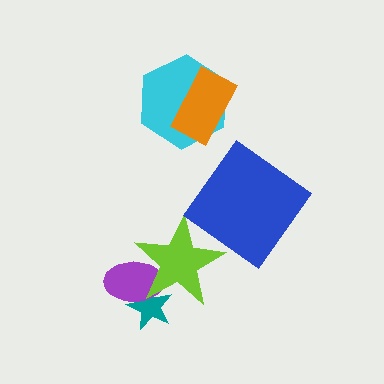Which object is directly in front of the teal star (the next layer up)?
The purple ellipse is directly in front of the teal star.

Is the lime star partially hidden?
No, no other shape covers it.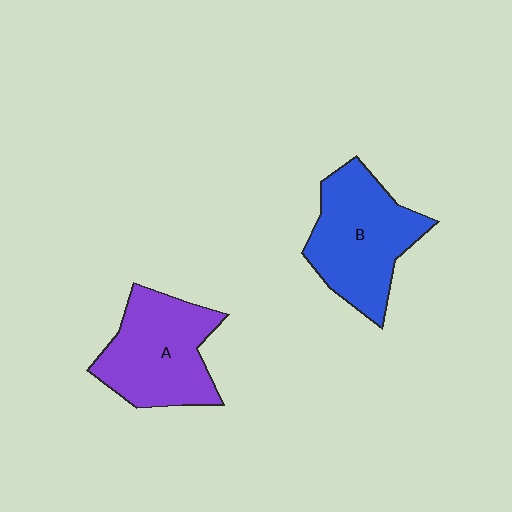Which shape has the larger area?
Shape B (blue).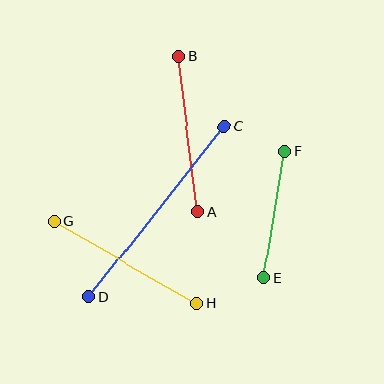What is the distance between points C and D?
The distance is approximately 217 pixels.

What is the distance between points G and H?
The distance is approximately 165 pixels.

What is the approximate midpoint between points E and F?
The midpoint is at approximately (275, 214) pixels.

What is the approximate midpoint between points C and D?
The midpoint is at approximately (156, 212) pixels.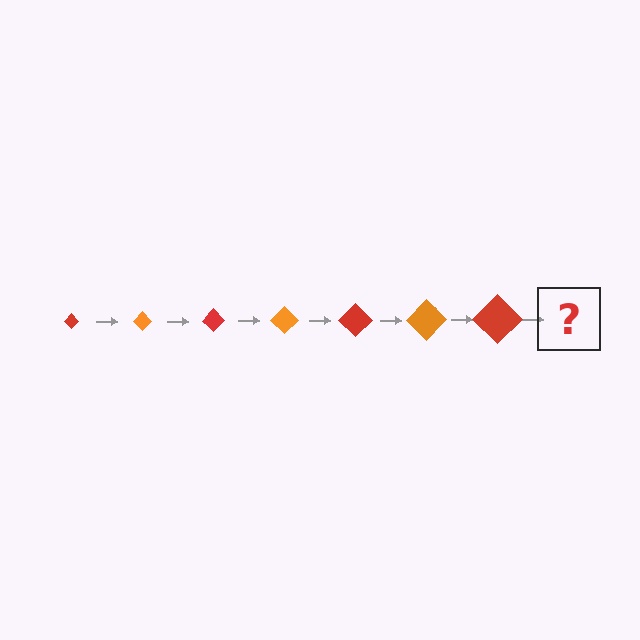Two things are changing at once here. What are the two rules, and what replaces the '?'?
The two rules are that the diamond grows larger each step and the color cycles through red and orange. The '?' should be an orange diamond, larger than the previous one.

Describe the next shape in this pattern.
It should be an orange diamond, larger than the previous one.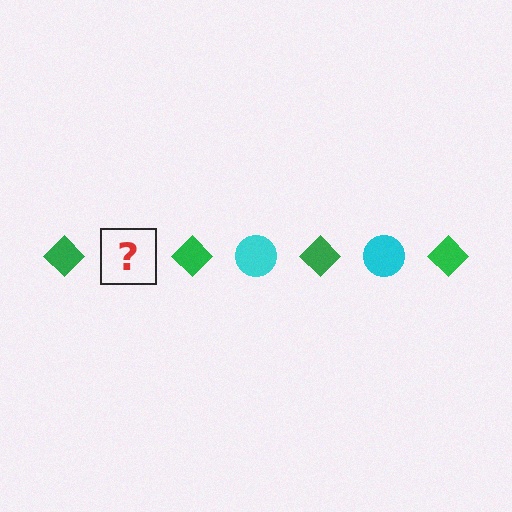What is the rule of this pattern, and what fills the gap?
The rule is that the pattern alternates between green diamond and cyan circle. The gap should be filled with a cyan circle.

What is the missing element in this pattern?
The missing element is a cyan circle.